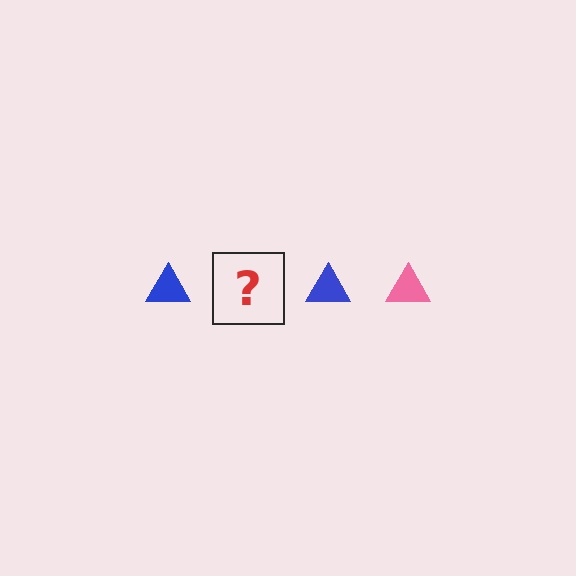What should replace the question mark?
The question mark should be replaced with a pink triangle.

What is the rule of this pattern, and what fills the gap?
The rule is that the pattern cycles through blue, pink triangles. The gap should be filled with a pink triangle.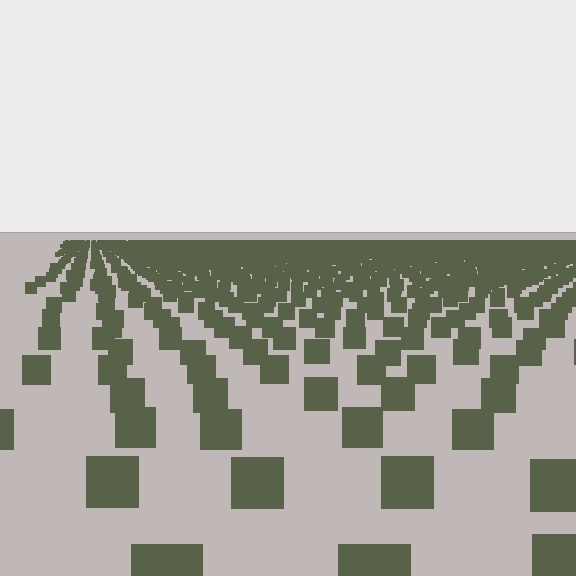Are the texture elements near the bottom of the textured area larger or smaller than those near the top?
Larger. Near the bottom, elements are closer to the viewer and appear at a bigger on-screen size.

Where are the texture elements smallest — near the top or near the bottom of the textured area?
Near the top.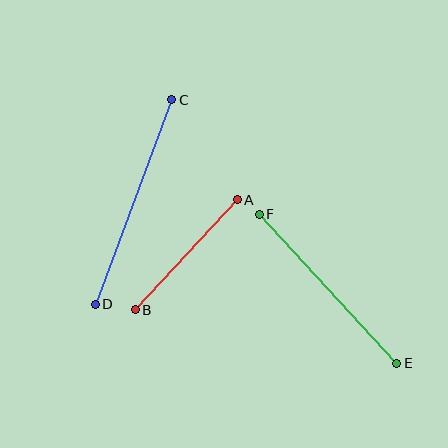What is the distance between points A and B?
The distance is approximately 150 pixels.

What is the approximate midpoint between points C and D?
The midpoint is at approximately (133, 202) pixels.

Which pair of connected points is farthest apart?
Points C and D are farthest apart.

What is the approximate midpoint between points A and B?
The midpoint is at approximately (186, 255) pixels.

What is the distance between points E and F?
The distance is approximately 203 pixels.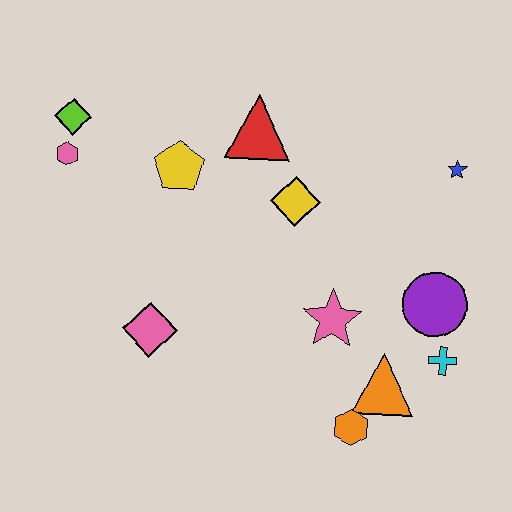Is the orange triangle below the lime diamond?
Yes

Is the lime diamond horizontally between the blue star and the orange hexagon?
No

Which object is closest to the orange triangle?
The orange hexagon is closest to the orange triangle.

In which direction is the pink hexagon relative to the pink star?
The pink hexagon is to the left of the pink star.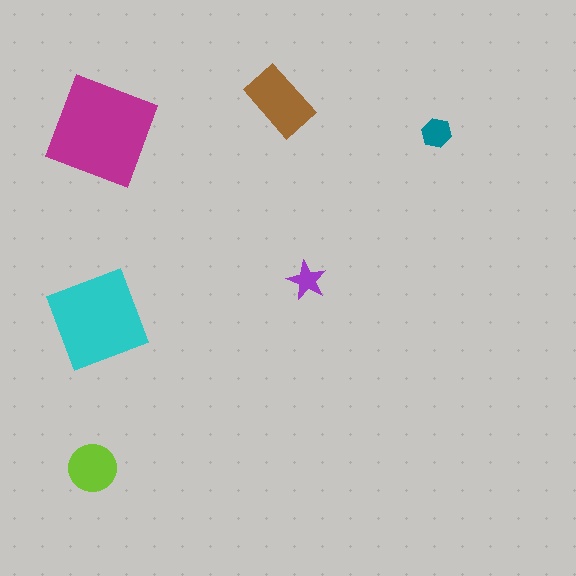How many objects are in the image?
There are 6 objects in the image.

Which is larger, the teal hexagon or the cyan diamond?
The cyan diamond.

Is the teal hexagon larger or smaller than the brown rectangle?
Smaller.